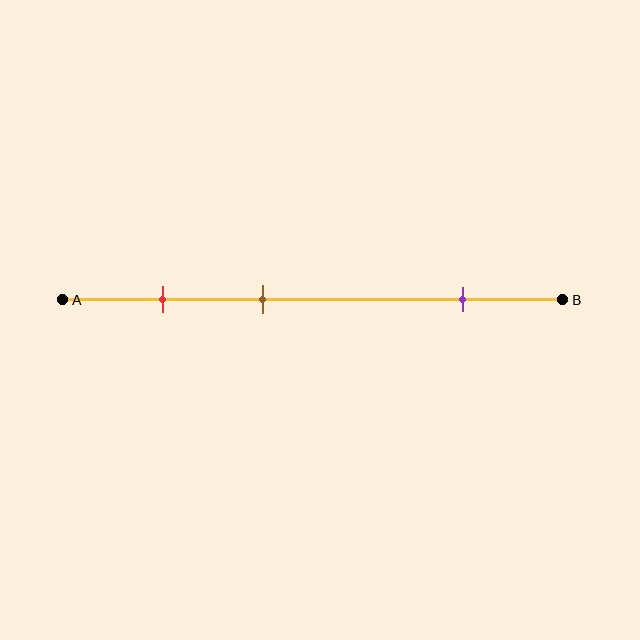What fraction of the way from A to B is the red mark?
The red mark is approximately 20% (0.2) of the way from A to B.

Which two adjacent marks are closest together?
The red and brown marks are the closest adjacent pair.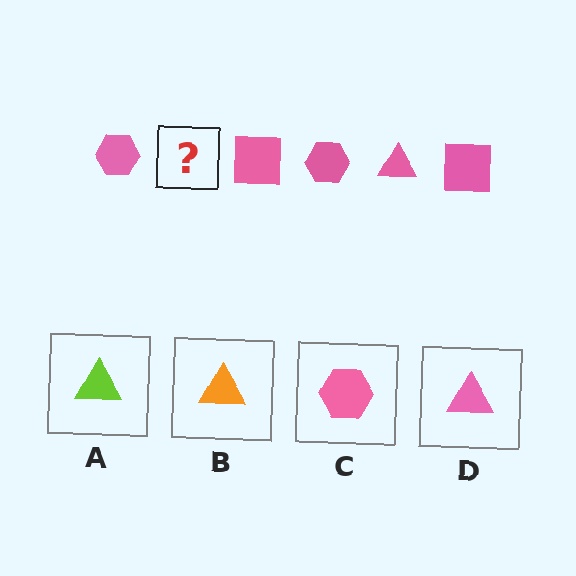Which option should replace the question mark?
Option D.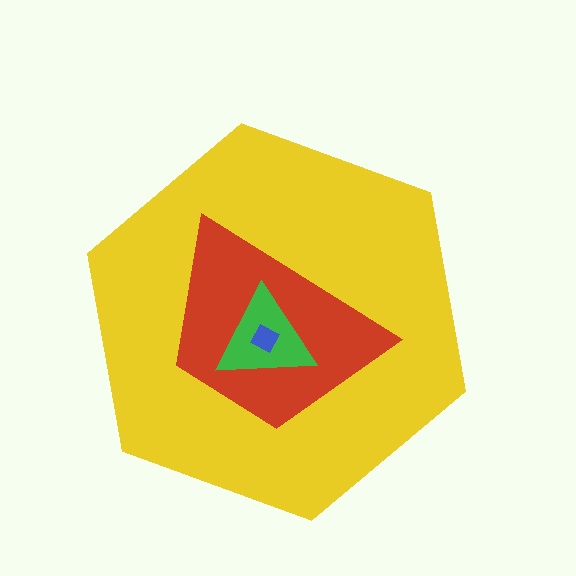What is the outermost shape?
The yellow hexagon.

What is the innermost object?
The blue diamond.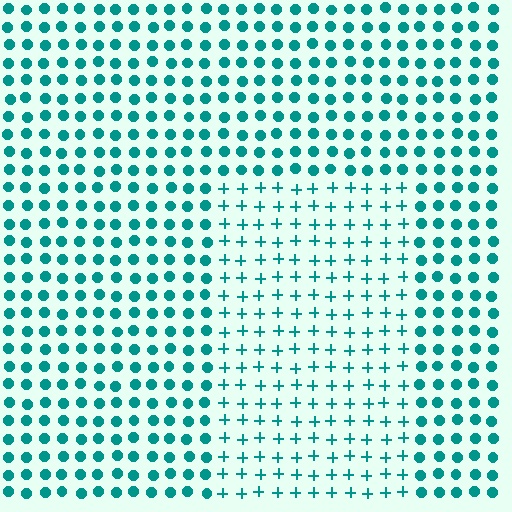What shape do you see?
I see a rectangle.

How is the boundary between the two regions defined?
The boundary is defined by a change in element shape: plus signs inside vs. circles outside. All elements share the same color and spacing.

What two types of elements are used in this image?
The image uses plus signs inside the rectangle region and circles outside it.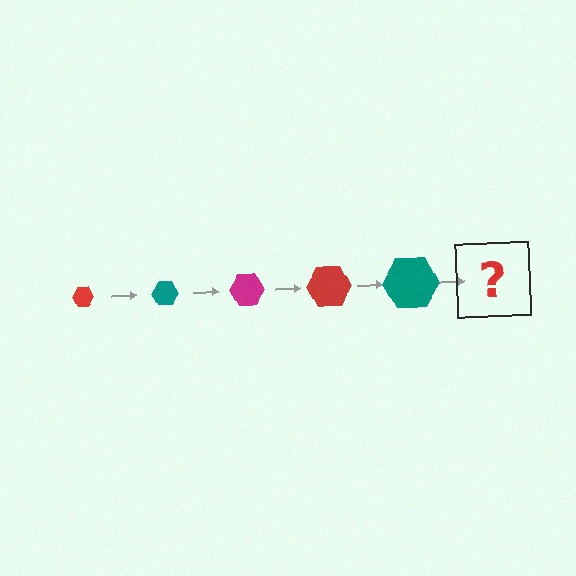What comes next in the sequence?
The next element should be a magenta hexagon, larger than the previous one.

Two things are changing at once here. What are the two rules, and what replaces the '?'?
The two rules are that the hexagon grows larger each step and the color cycles through red, teal, and magenta. The '?' should be a magenta hexagon, larger than the previous one.